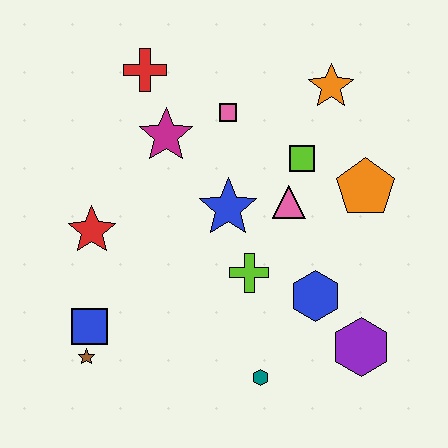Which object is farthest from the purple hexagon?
The red cross is farthest from the purple hexagon.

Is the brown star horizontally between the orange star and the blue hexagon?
No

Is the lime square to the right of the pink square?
Yes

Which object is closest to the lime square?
The pink triangle is closest to the lime square.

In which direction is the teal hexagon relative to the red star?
The teal hexagon is to the right of the red star.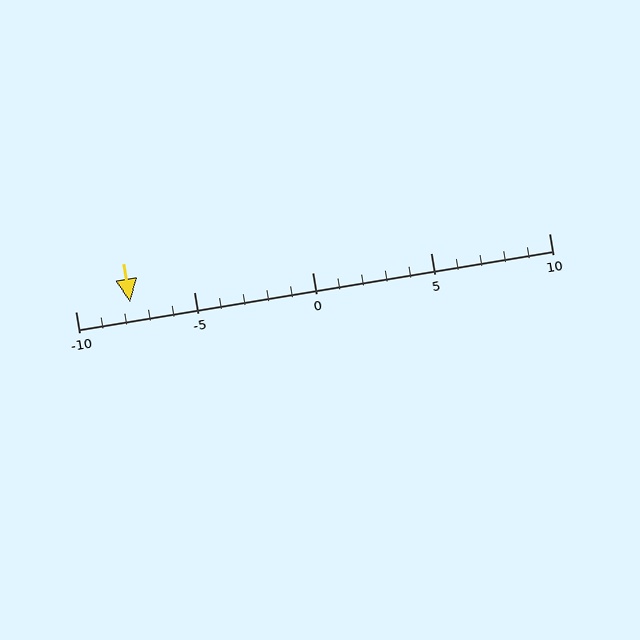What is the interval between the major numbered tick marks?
The major tick marks are spaced 5 units apart.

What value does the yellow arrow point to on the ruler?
The yellow arrow points to approximately -8.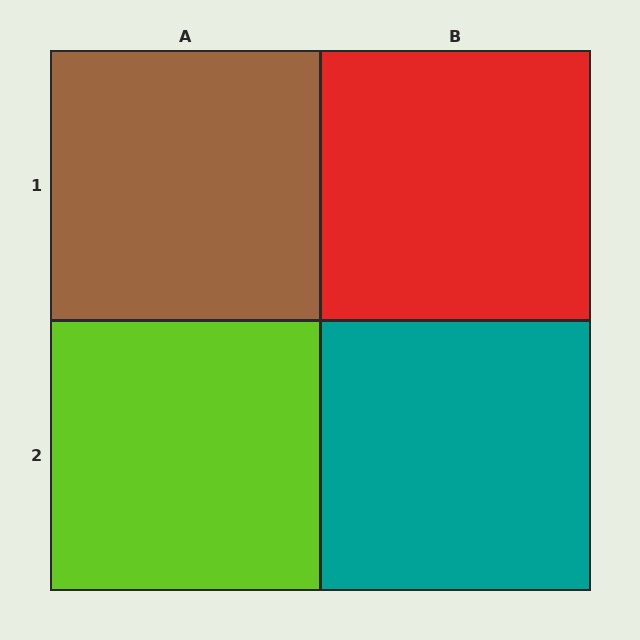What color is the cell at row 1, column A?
Brown.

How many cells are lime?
1 cell is lime.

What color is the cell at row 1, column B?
Red.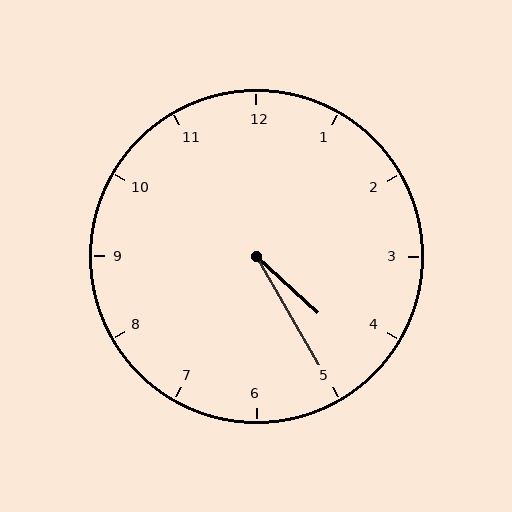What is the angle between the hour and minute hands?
Approximately 18 degrees.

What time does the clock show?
4:25.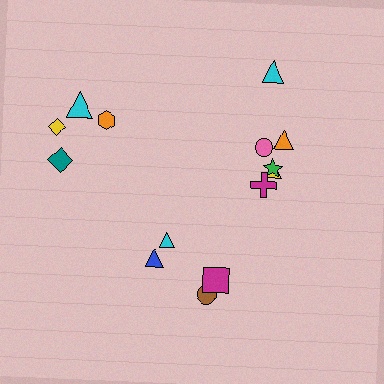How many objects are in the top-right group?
There are 6 objects.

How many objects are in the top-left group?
There are 4 objects.